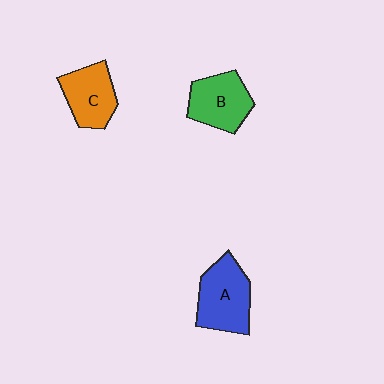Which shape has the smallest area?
Shape C (orange).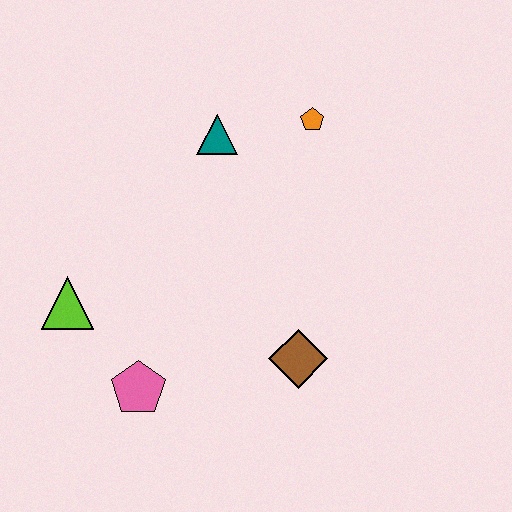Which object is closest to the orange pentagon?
The teal triangle is closest to the orange pentagon.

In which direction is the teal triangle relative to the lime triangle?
The teal triangle is above the lime triangle.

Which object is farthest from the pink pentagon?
The orange pentagon is farthest from the pink pentagon.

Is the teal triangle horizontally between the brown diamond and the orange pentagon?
No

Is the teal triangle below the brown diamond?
No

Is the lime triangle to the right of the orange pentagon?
No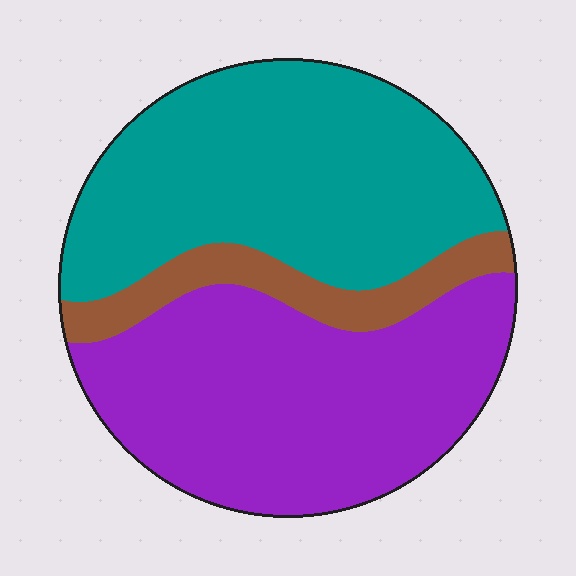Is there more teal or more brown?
Teal.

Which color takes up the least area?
Brown, at roughly 10%.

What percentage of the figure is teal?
Teal covers 44% of the figure.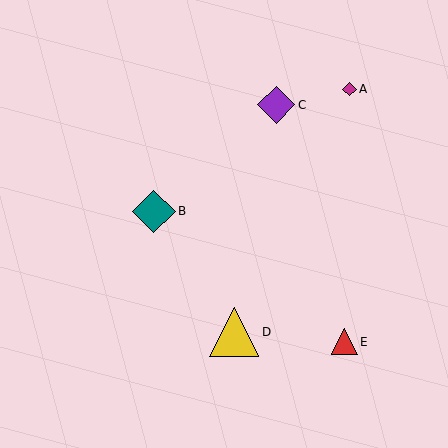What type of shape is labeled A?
Shape A is a magenta diamond.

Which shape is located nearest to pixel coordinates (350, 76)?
The magenta diamond (labeled A) at (349, 89) is nearest to that location.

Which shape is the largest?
The yellow triangle (labeled D) is the largest.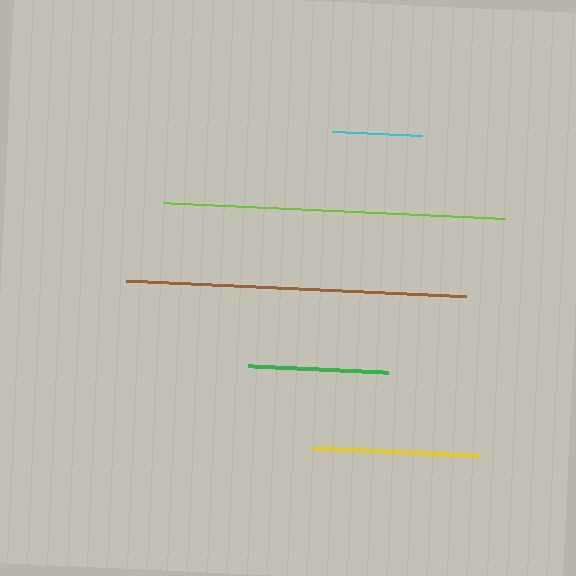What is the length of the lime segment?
The lime segment is approximately 343 pixels long.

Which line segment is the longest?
The lime line is the longest at approximately 343 pixels.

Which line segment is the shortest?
The cyan line is the shortest at approximately 90 pixels.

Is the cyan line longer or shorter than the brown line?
The brown line is longer than the cyan line.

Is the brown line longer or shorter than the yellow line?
The brown line is longer than the yellow line.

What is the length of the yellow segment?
The yellow segment is approximately 168 pixels long.